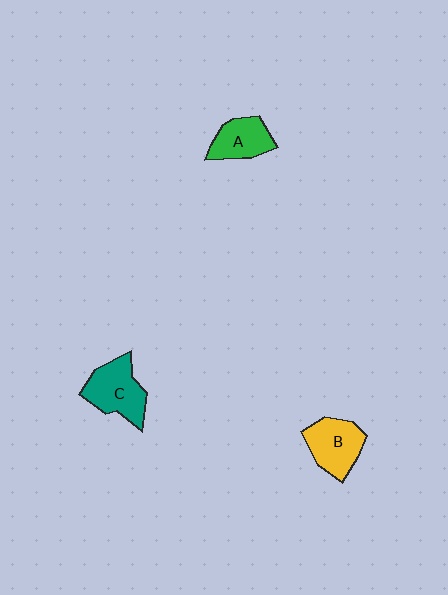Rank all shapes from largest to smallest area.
From largest to smallest: C (teal), B (yellow), A (green).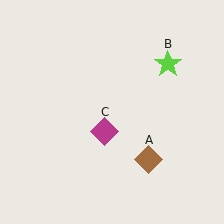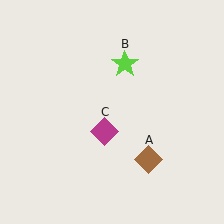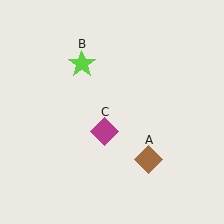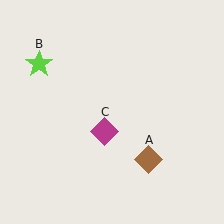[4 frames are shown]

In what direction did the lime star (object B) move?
The lime star (object B) moved left.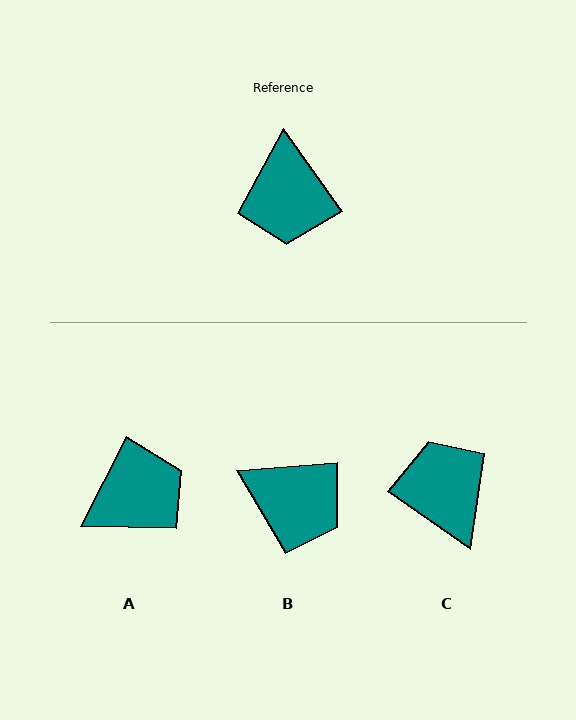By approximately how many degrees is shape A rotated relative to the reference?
Approximately 117 degrees counter-clockwise.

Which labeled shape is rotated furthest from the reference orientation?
C, about 160 degrees away.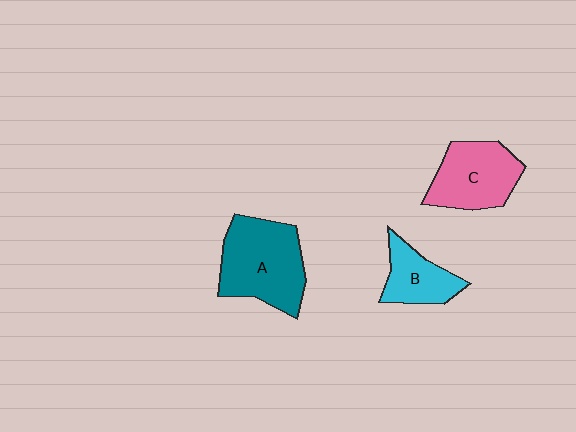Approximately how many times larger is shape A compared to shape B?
Approximately 1.9 times.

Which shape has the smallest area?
Shape B (cyan).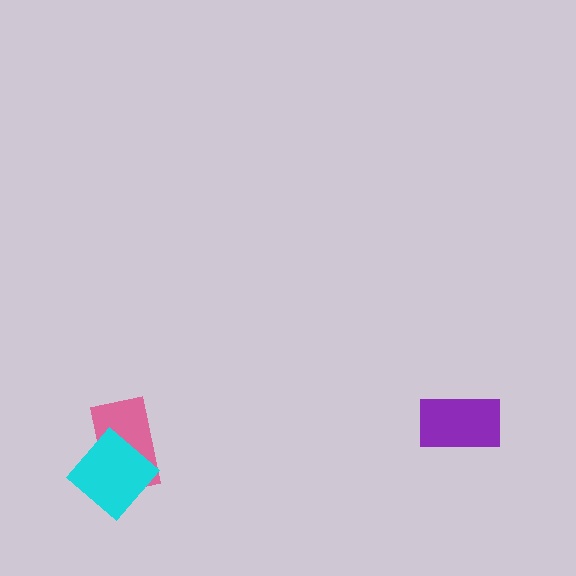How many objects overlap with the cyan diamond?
1 object overlaps with the cyan diamond.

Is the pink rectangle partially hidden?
Yes, it is partially covered by another shape.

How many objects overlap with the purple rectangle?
0 objects overlap with the purple rectangle.